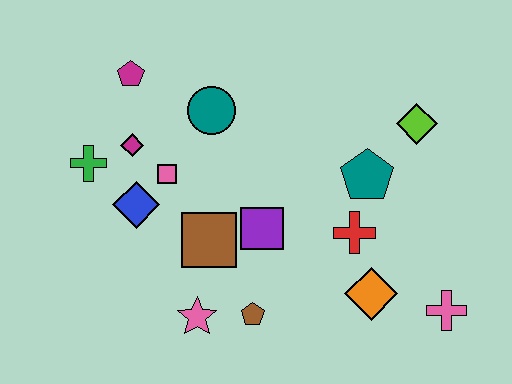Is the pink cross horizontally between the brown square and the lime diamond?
No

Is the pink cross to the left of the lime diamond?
No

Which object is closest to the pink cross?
The orange diamond is closest to the pink cross.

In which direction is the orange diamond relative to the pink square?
The orange diamond is to the right of the pink square.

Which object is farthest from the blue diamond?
The pink cross is farthest from the blue diamond.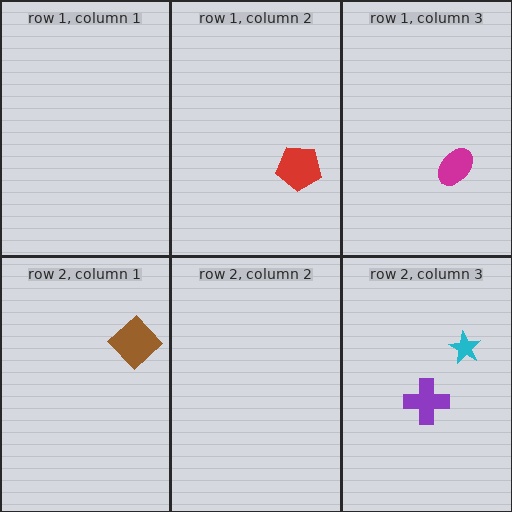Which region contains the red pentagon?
The row 1, column 2 region.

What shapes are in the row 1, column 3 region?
The magenta ellipse.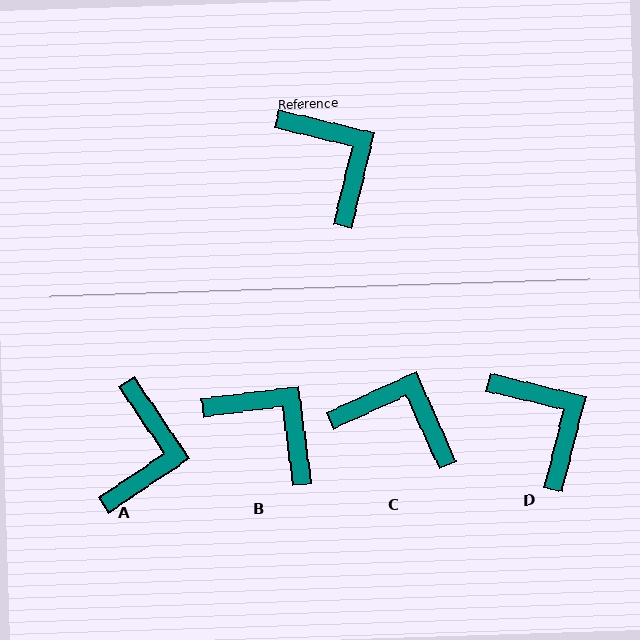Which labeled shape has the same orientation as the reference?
D.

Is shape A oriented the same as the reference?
No, it is off by about 42 degrees.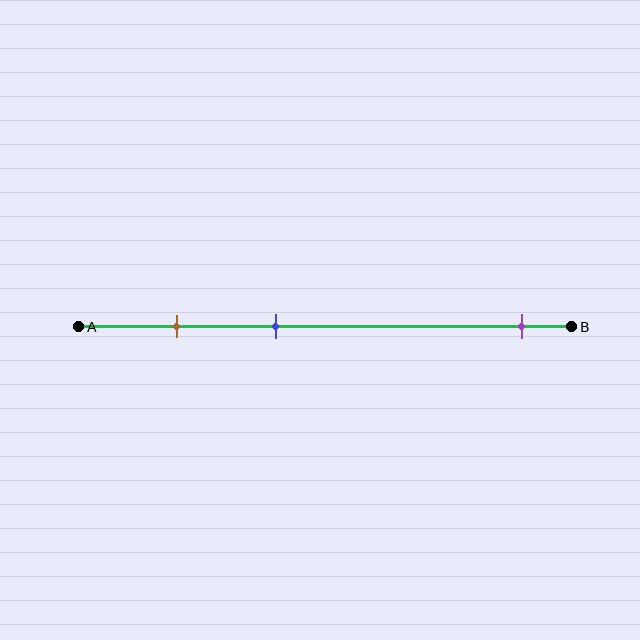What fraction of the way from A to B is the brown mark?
The brown mark is approximately 20% (0.2) of the way from A to B.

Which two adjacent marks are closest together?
The brown and blue marks are the closest adjacent pair.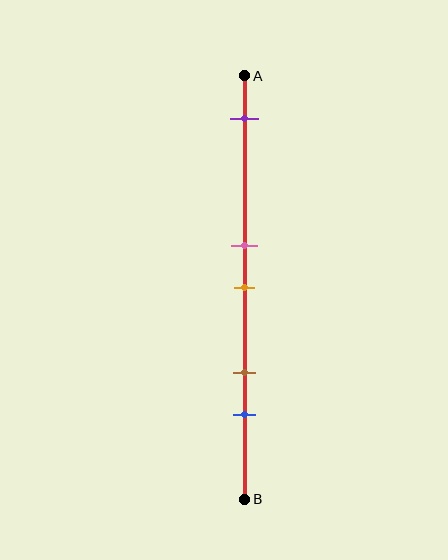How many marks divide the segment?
There are 5 marks dividing the segment.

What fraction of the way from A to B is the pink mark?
The pink mark is approximately 40% (0.4) of the way from A to B.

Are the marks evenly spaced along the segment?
No, the marks are not evenly spaced.